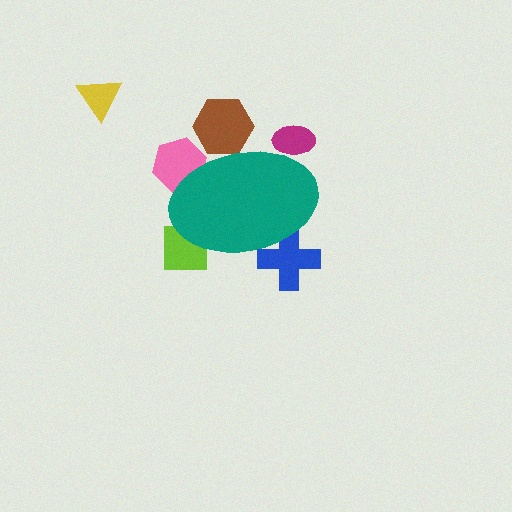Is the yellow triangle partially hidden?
No, the yellow triangle is fully visible.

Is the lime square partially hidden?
Yes, the lime square is partially hidden behind the teal ellipse.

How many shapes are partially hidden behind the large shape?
5 shapes are partially hidden.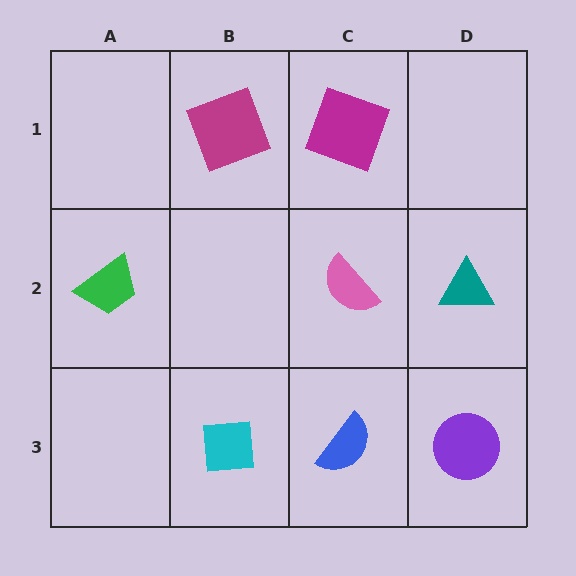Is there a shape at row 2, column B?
No, that cell is empty.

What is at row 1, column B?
A magenta square.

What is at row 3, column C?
A blue semicircle.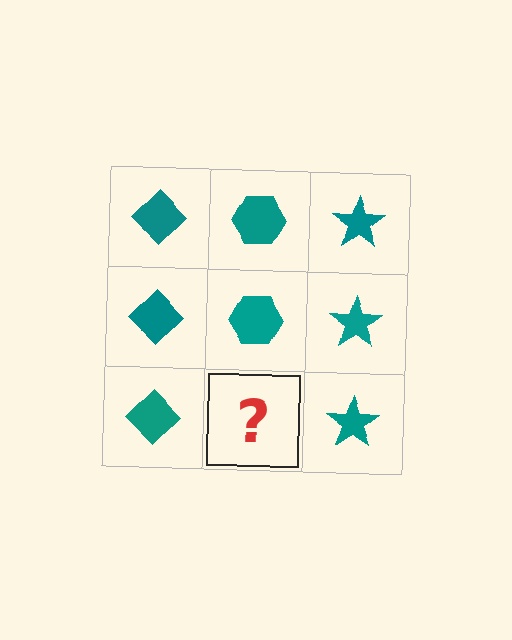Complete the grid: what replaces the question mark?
The question mark should be replaced with a teal hexagon.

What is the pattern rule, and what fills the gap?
The rule is that each column has a consistent shape. The gap should be filled with a teal hexagon.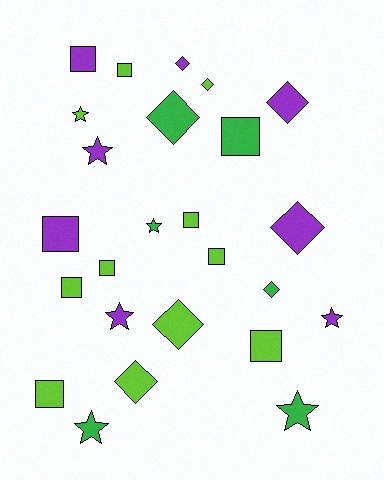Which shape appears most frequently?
Square, with 10 objects.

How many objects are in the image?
There are 25 objects.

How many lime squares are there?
There are 7 lime squares.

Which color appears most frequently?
Lime, with 11 objects.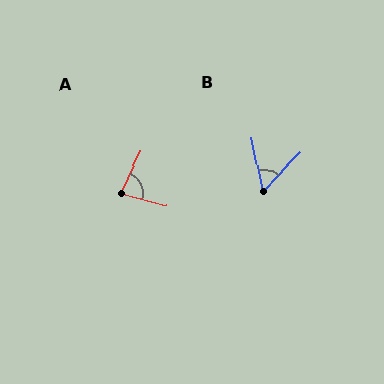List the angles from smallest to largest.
B (56°), A (80°).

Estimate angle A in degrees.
Approximately 80 degrees.